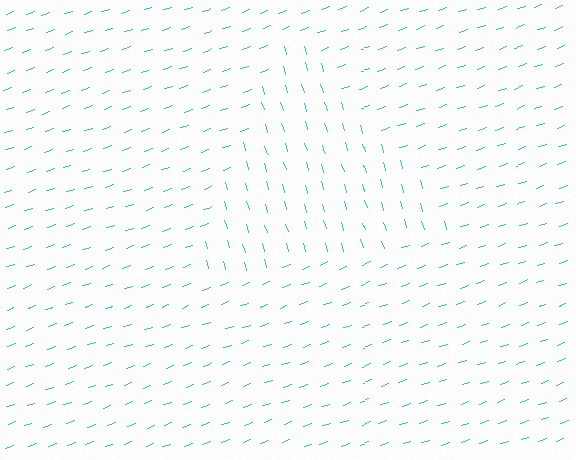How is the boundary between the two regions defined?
The boundary is defined purely by a change in line orientation (approximately 88 degrees difference). All lines are the same color and thickness.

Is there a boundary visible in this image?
Yes, there is a texture boundary formed by a change in line orientation.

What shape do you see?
I see a triangle.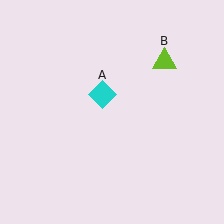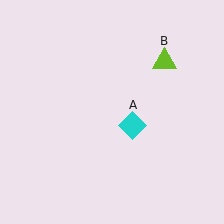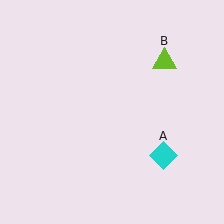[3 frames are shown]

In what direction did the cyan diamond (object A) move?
The cyan diamond (object A) moved down and to the right.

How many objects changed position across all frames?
1 object changed position: cyan diamond (object A).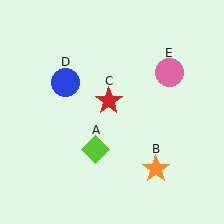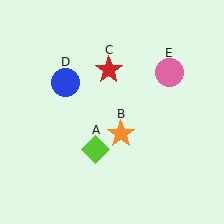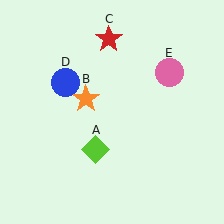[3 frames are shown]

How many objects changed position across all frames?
2 objects changed position: orange star (object B), red star (object C).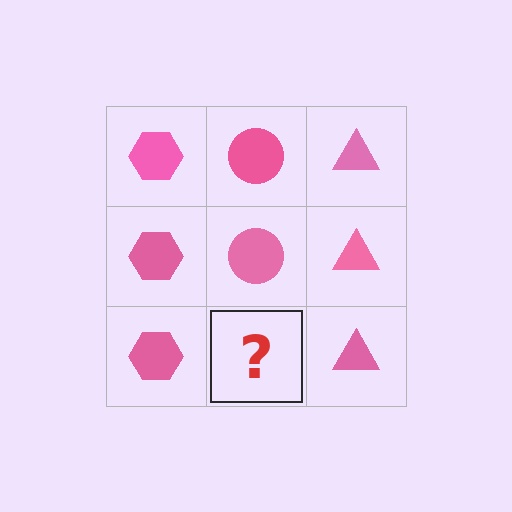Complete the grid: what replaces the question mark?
The question mark should be replaced with a pink circle.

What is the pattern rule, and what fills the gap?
The rule is that each column has a consistent shape. The gap should be filled with a pink circle.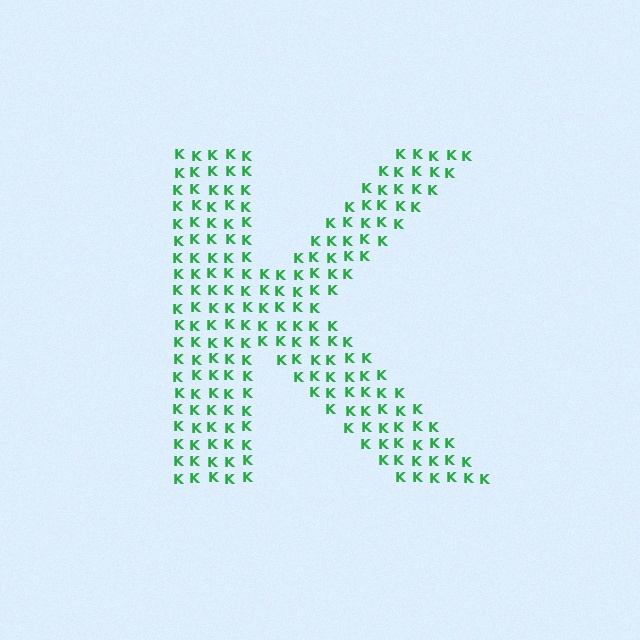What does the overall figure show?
The overall figure shows the letter K.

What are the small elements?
The small elements are letter K's.